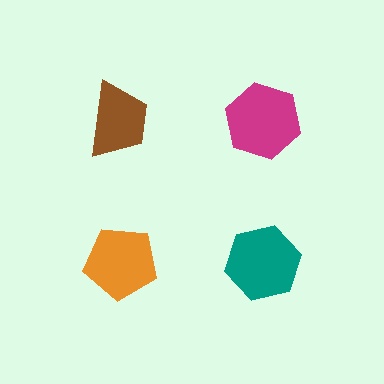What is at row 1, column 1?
A brown trapezoid.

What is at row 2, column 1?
An orange pentagon.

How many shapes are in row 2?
2 shapes.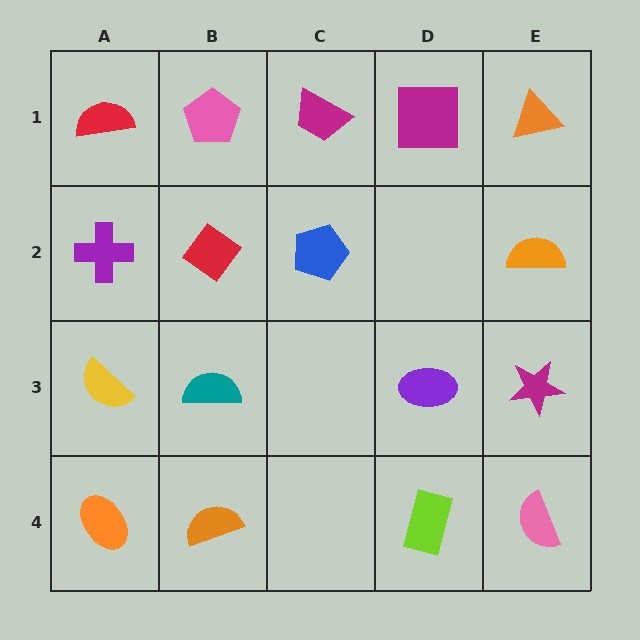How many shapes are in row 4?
4 shapes.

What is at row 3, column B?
A teal semicircle.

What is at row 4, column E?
A pink semicircle.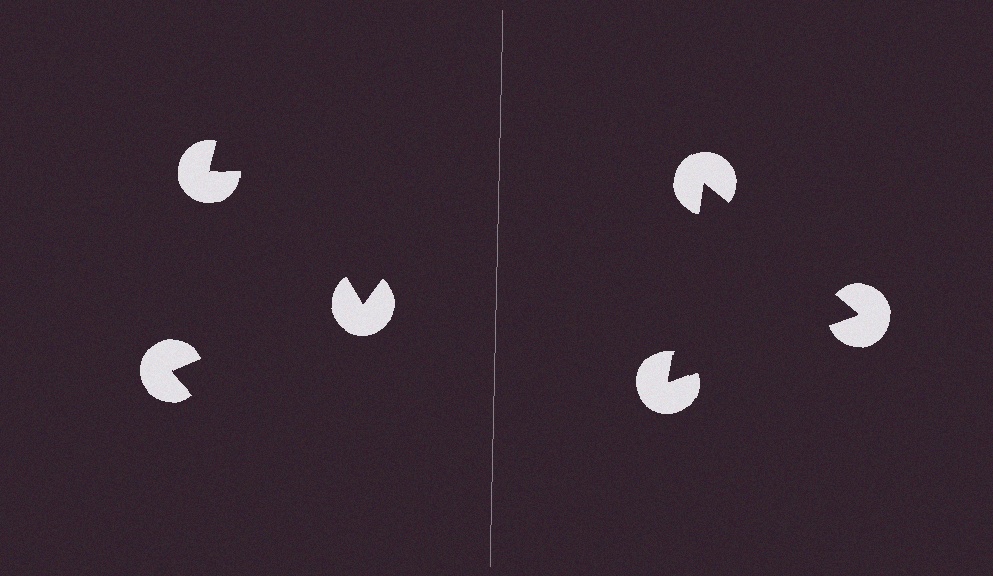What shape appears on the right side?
An illusory triangle.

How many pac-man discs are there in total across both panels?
6 — 3 on each side.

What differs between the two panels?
The pac-man discs are positioned identically on both sides; only the wedge orientations differ. On the right they align to a triangle; on the left they are misaligned.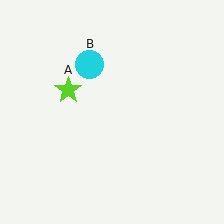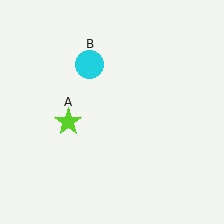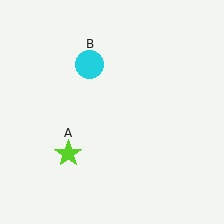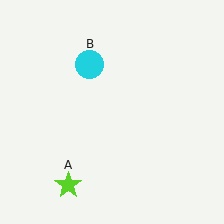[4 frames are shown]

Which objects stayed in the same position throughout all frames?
Cyan circle (object B) remained stationary.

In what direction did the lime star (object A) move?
The lime star (object A) moved down.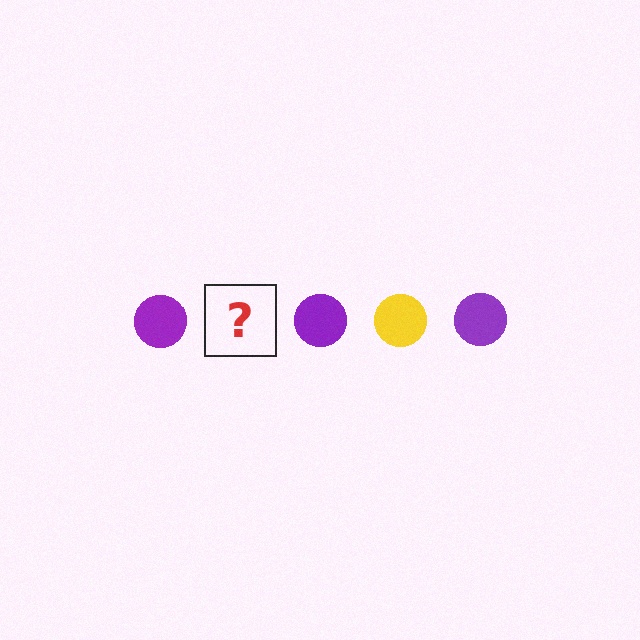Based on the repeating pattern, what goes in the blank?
The blank should be a yellow circle.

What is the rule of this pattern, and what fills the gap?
The rule is that the pattern cycles through purple, yellow circles. The gap should be filled with a yellow circle.